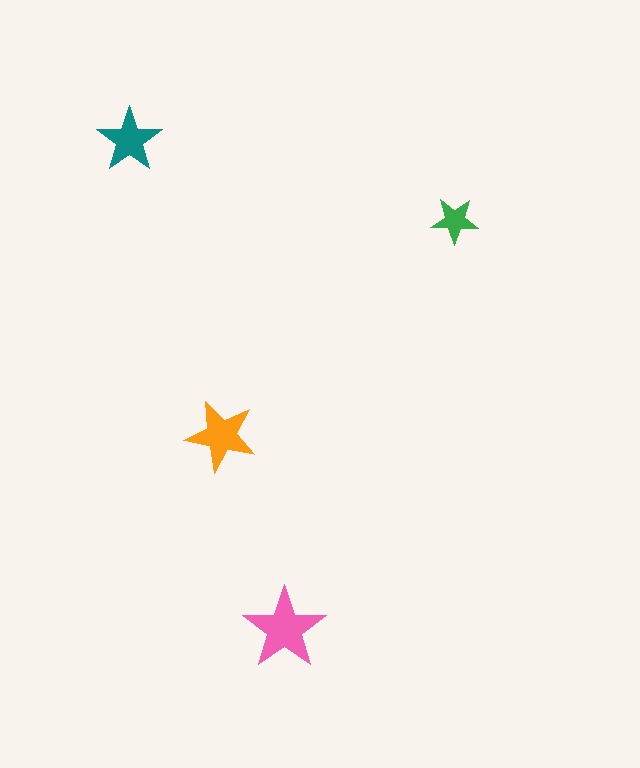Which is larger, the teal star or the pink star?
The pink one.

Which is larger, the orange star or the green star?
The orange one.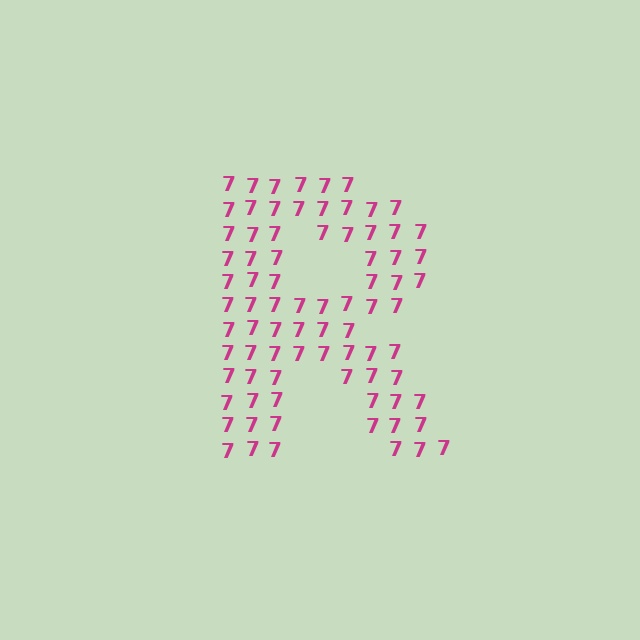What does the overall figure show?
The overall figure shows the letter R.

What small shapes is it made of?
It is made of small digit 7's.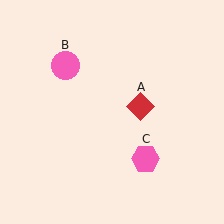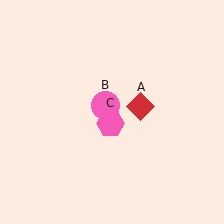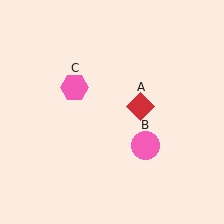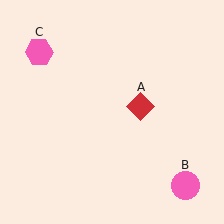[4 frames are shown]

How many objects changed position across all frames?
2 objects changed position: pink circle (object B), pink hexagon (object C).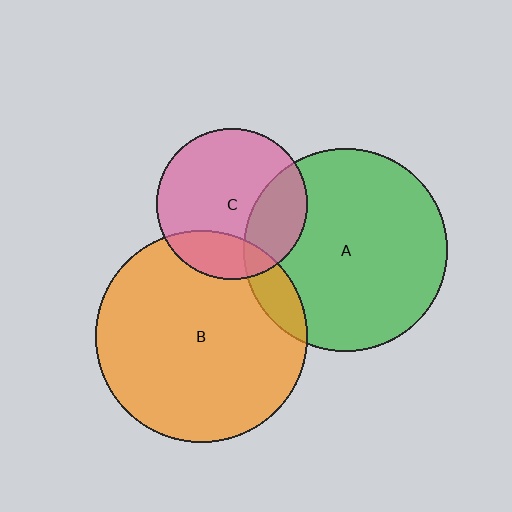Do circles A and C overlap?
Yes.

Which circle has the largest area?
Circle B (orange).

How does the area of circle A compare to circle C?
Approximately 1.8 times.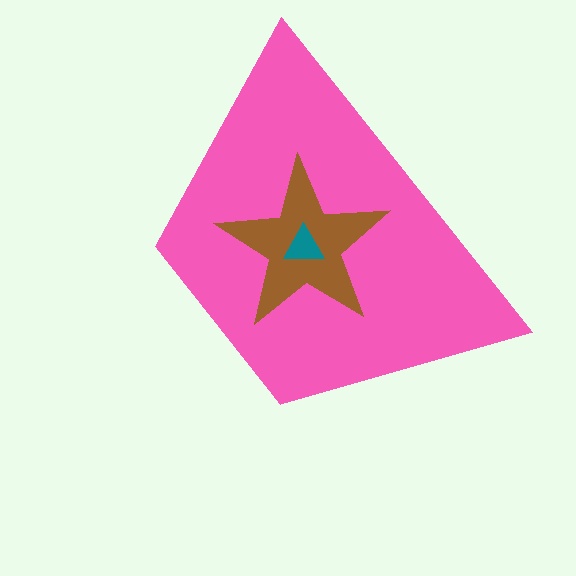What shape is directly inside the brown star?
The teal triangle.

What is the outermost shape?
The pink trapezoid.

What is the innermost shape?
The teal triangle.